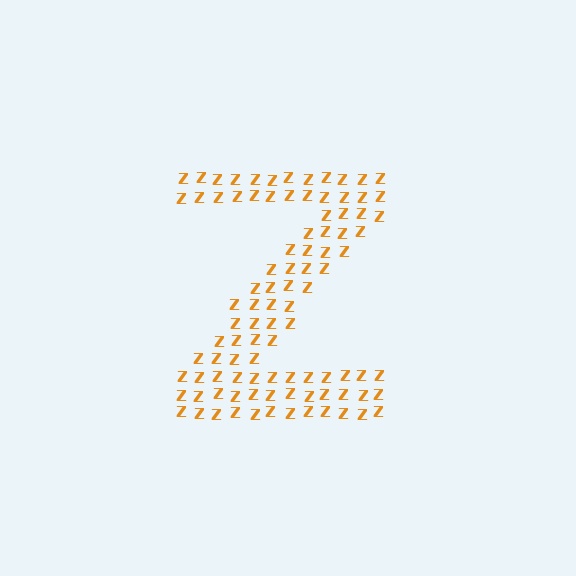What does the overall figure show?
The overall figure shows the letter Z.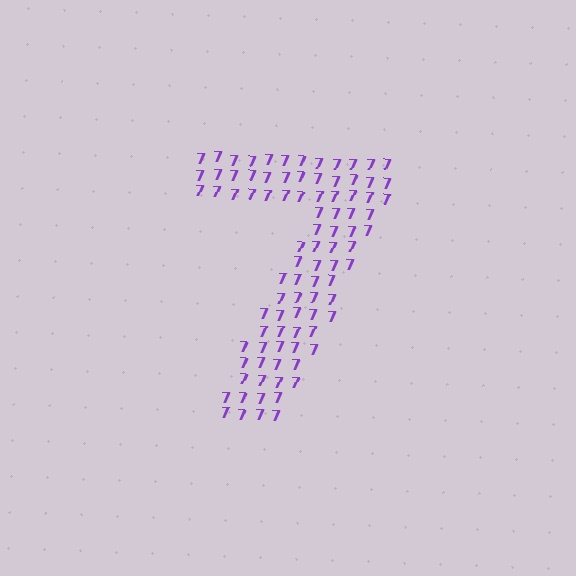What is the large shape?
The large shape is the digit 7.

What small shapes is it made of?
It is made of small digit 7's.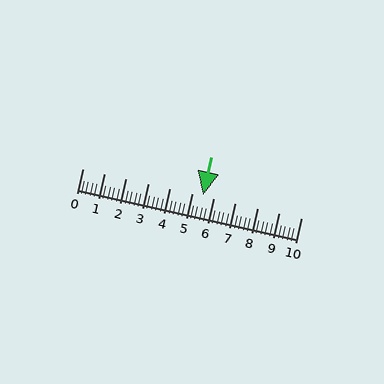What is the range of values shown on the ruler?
The ruler shows values from 0 to 10.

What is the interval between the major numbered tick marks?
The major tick marks are spaced 1 units apart.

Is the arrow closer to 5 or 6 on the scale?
The arrow is closer to 6.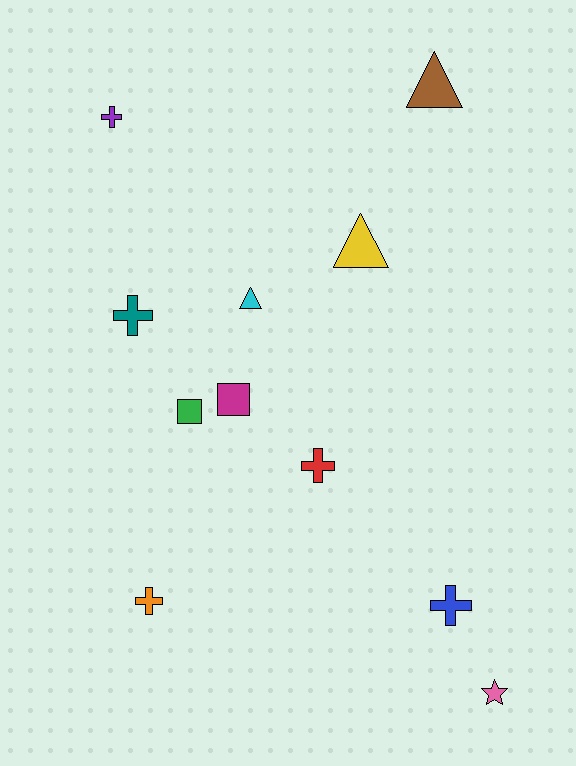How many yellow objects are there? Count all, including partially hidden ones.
There is 1 yellow object.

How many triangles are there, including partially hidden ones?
There are 3 triangles.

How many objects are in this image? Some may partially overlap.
There are 11 objects.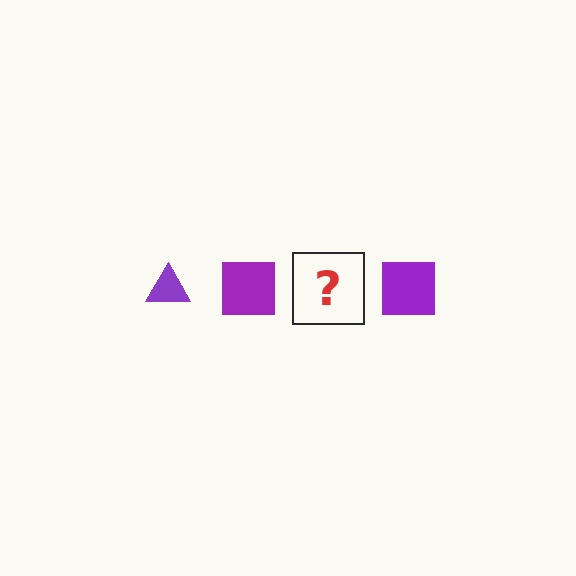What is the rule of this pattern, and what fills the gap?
The rule is that the pattern cycles through triangle, square shapes in purple. The gap should be filled with a purple triangle.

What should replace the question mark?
The question mark should be replaced with a purple triangle.